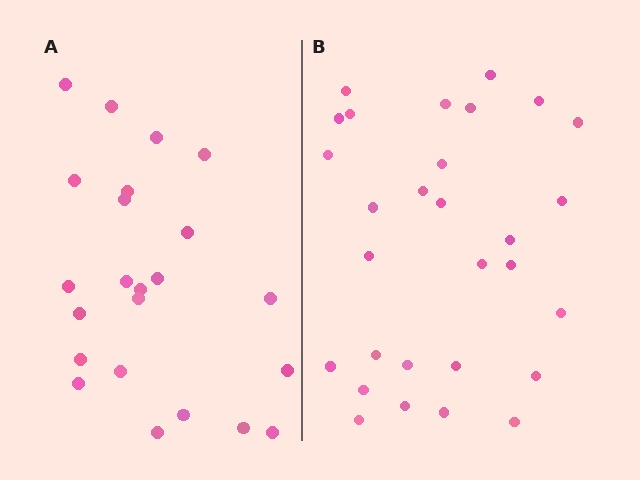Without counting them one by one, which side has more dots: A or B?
Region B (the right region) has more dots.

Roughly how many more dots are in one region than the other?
Region B has about 6 more dots than region A.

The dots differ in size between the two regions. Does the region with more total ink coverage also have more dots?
No. Region A has more total ink coverage because its dots are larger, but region B actually contains more individual dots. Total area can be misleading — the number of items is what matters here.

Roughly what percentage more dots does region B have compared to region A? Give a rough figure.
About 25% more.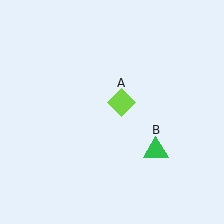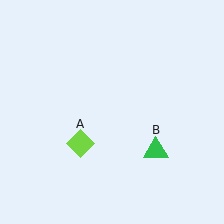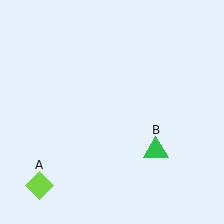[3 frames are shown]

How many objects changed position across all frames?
1 object changed position: lime diamond (object A).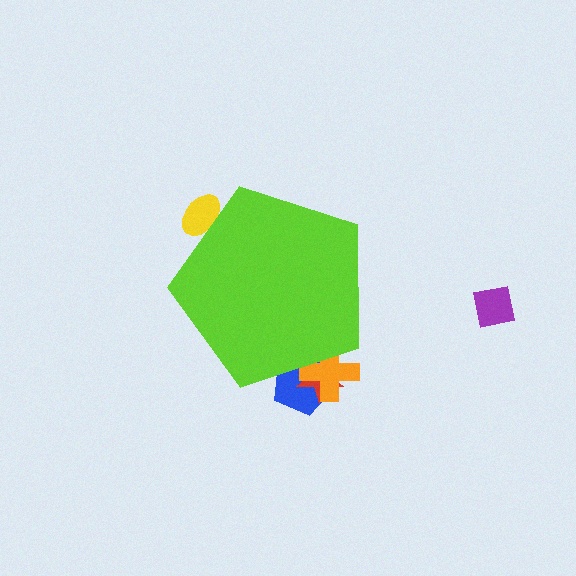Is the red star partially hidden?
Yes, the red star is partially hidden behind the lime pentagon.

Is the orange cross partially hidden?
Yes, the orange cross is partially hidden behind the lime pentagon.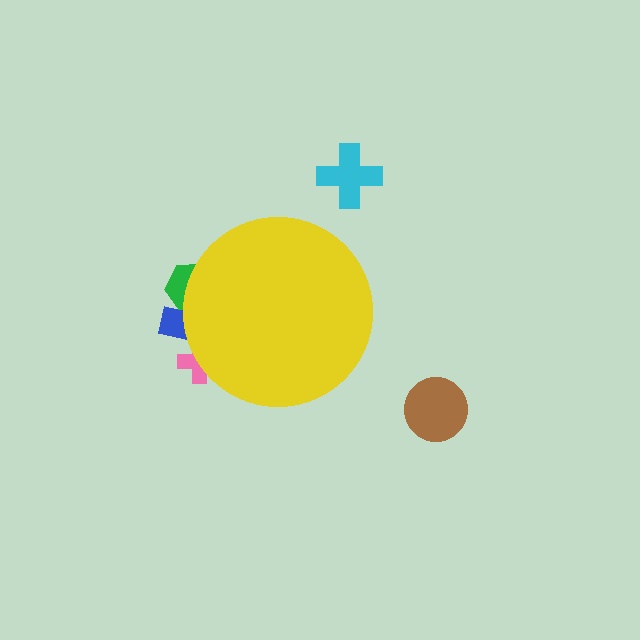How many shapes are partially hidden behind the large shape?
3 shapes are partially hidden.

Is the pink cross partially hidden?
Yes, the pink cross is partially hidden behind the yellow circle.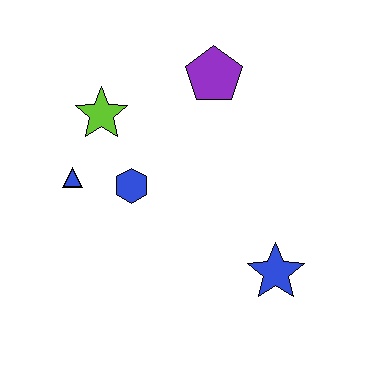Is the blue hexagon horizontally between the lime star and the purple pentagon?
Yes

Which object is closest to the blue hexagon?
The blue triangle is closest to the blue hexagon.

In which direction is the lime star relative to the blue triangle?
The lime star is above the blue triangle.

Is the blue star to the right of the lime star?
Yes